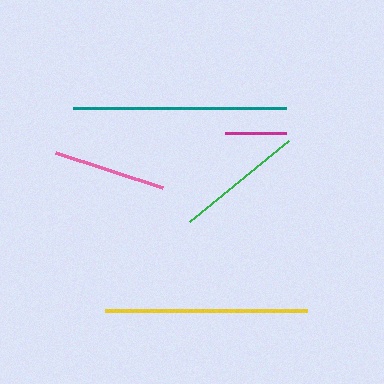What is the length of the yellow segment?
The yellow segment is approximately 202 pixels long.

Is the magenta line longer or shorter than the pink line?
The pink line is longer than the magenta line.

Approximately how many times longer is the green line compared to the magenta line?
The green line is approximately 2.1 times the length of the magenta line.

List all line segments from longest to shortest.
From longest to shortest: teal, yellow, green, pink, magenta.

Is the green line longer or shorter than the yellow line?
The yellow line is longer than the green line.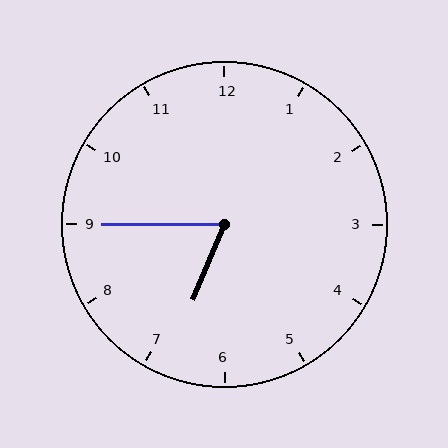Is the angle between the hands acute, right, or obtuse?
It is acute.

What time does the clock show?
6:45.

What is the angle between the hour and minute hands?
Approximately 68 degrees.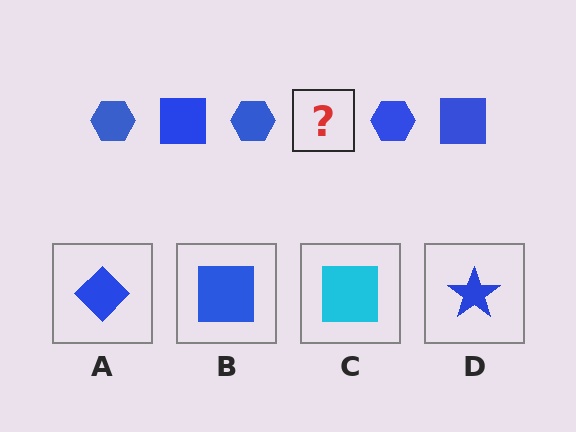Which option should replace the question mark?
Option B.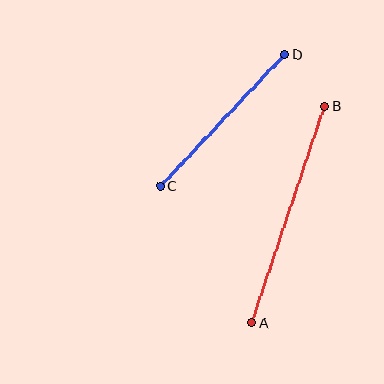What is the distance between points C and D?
The distance is approximately 181 pixels.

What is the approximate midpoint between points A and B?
The midpoint is at approximately (288, 214) pixels.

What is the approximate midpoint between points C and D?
The midpoint is at approximately (223, 120) pixels.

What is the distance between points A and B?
The distance is approximately 228 pixels.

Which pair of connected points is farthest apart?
Points A and B are farthest apart.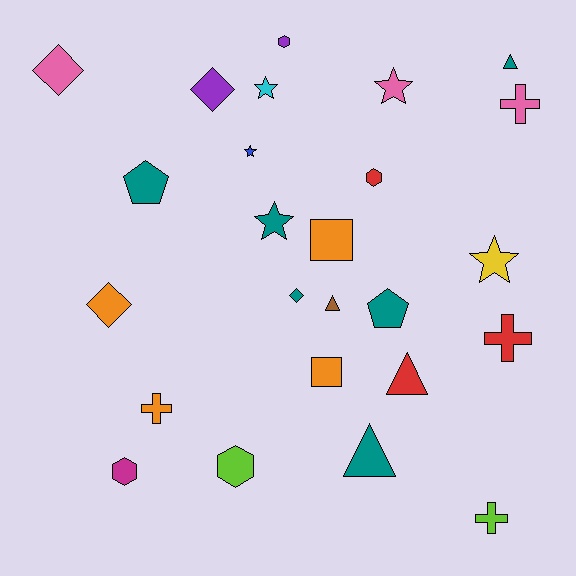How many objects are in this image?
There are 25 objects.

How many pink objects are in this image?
There are 3 pink objects.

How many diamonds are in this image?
There are 4 diamonds.